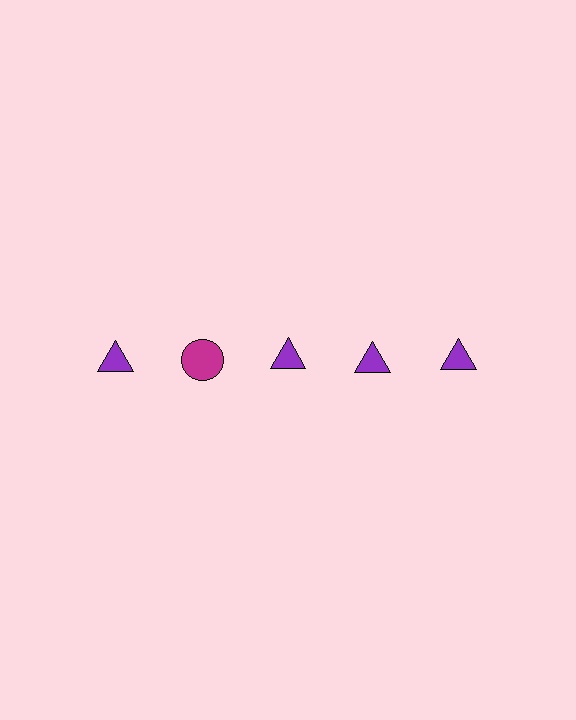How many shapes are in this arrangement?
There are 5 shapes arranged in a grid pattern.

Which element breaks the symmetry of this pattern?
The magenta circle in the top row, second from left column breaks the symmetry. All other shapes are purple triangles.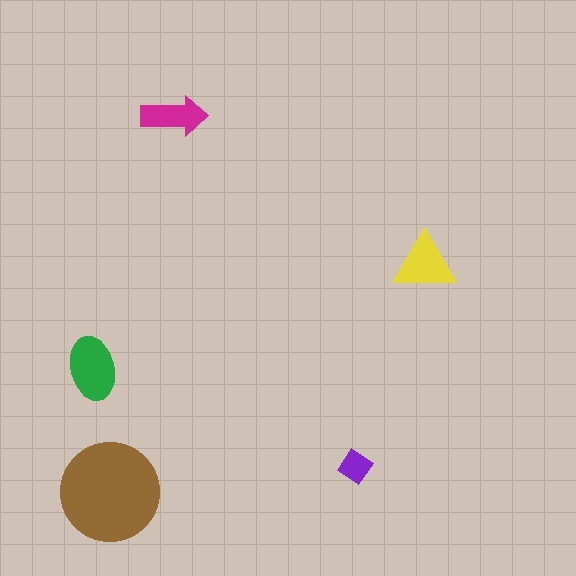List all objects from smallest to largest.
The purple diamond, the magenta arrow, the yellow triangle, the green ellipse, the brown circle.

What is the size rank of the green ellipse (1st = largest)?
2nd.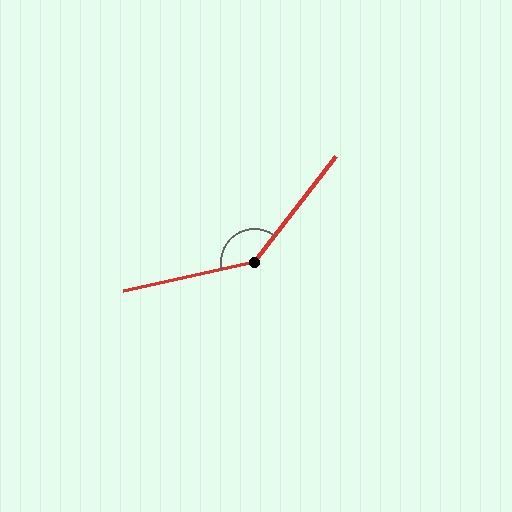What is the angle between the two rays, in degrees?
Approximately 140 degrees.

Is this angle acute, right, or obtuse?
It is obtuse.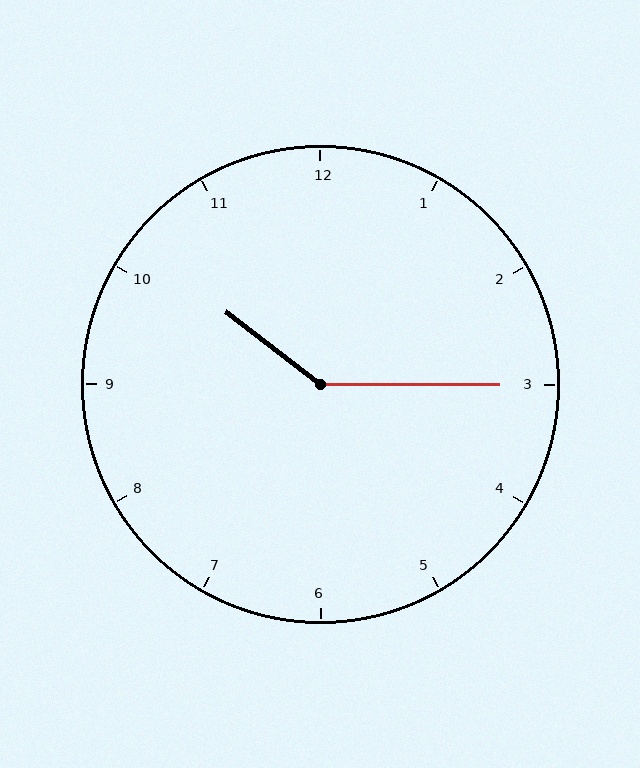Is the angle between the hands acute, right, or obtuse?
It is obtuse.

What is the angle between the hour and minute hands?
Approximately 142 degrees.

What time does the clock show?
10:15.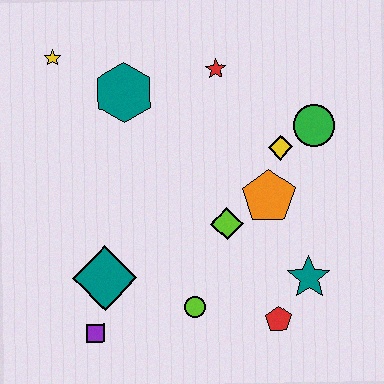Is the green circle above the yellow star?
No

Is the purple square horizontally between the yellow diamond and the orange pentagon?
No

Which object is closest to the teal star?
The red pentagon is closest to the teal star.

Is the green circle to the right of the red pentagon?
Yes